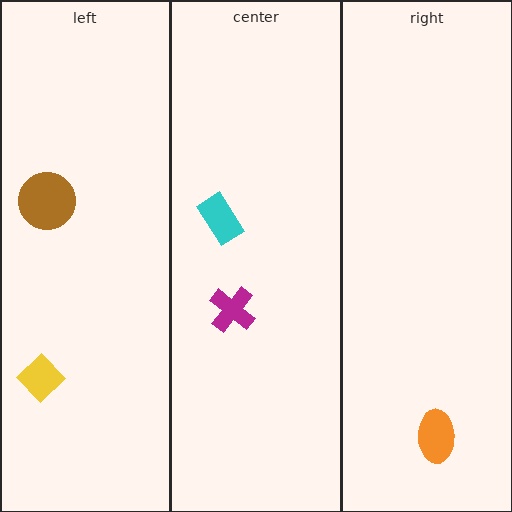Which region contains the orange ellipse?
The right region.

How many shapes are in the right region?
1.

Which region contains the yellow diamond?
The left region.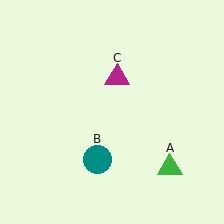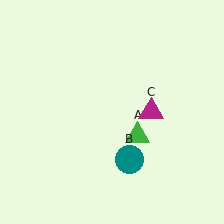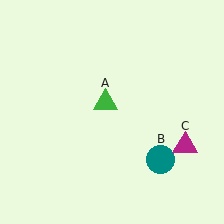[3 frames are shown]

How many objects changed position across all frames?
3 objects changed position: green triangle (object A), teal circle (object B), magenta triangle (object C).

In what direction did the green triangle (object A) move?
The green triangle (object A) moved up and to the left.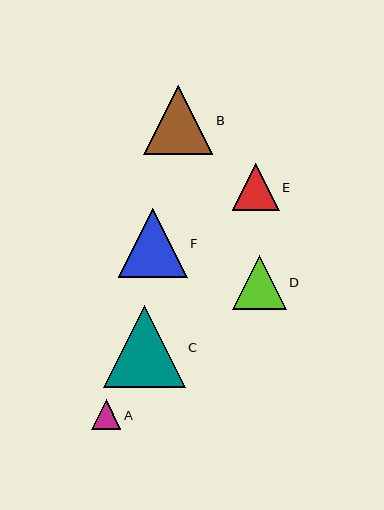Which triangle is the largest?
Triangle C is the largest with a size of approximately 82 pixels.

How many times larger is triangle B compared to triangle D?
Triangle B is approximately 1.3 times the size of triangle D.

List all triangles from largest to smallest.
From largest to smallest: C, B, F, D, E, A.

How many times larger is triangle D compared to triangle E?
Triangle D is approximately 1.1 times the size of triangle E.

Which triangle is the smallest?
Triangle A is the smallest with a size of approximately 30 pixels.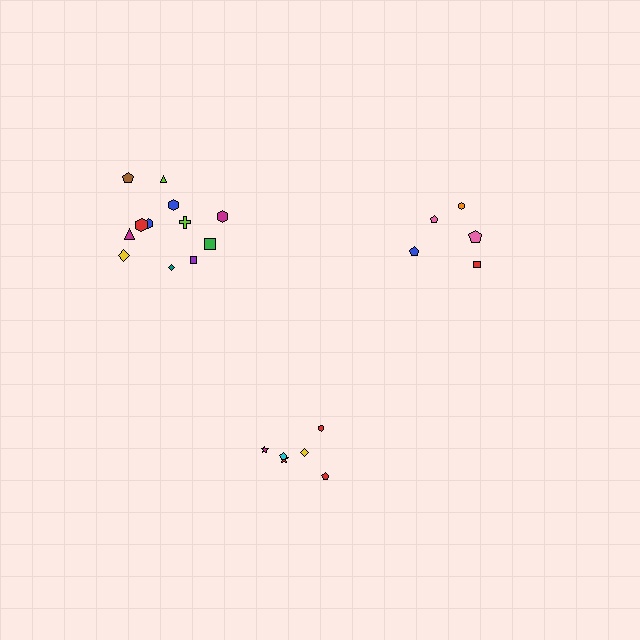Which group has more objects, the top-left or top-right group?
The top-left group.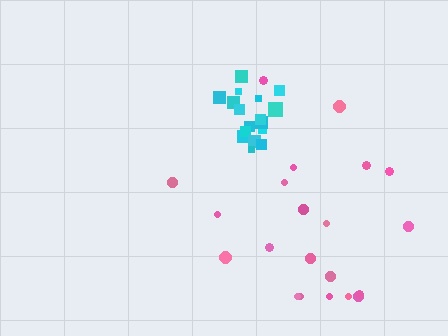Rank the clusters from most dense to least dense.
cyan, pink.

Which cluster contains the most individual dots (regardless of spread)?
Pink (21).